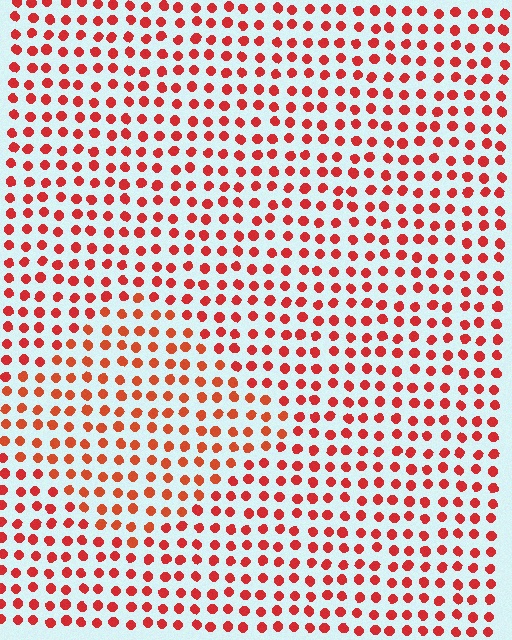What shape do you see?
I see a diamond.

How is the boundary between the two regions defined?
The boundary is defined purely by a slight shift in hue (about 14 degrees). Spacing, size, and orientation are identical on both sides.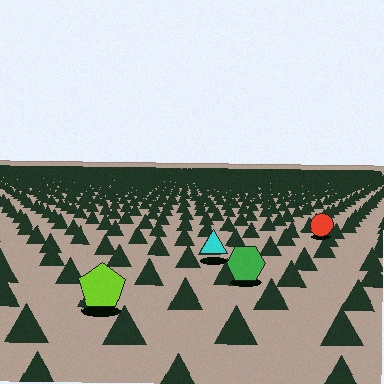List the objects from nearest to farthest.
From nearest to farthest: the lime pentagon, the green hexagon, the cyan triangle, the red circle.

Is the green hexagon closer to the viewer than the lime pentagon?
No. The lime pentagon is closer — you can tell from the texture gradient: the ground texture is coarser near it.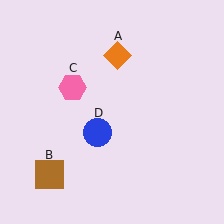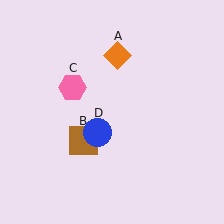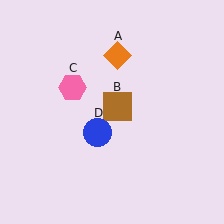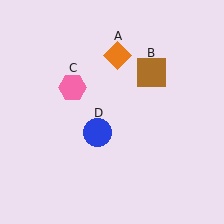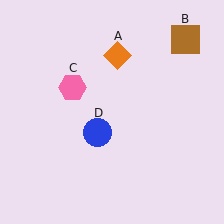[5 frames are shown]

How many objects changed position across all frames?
1 object changed position: brown square (object B).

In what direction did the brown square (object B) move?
The brown square (object B) moved up and to the right.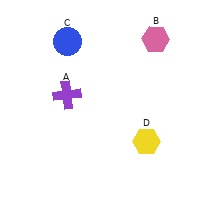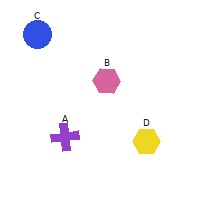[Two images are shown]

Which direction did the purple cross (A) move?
The purple cross (A) moved down.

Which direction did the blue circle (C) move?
The blue circle (C) moved left.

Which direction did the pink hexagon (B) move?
The pink hexagon (B) moved left.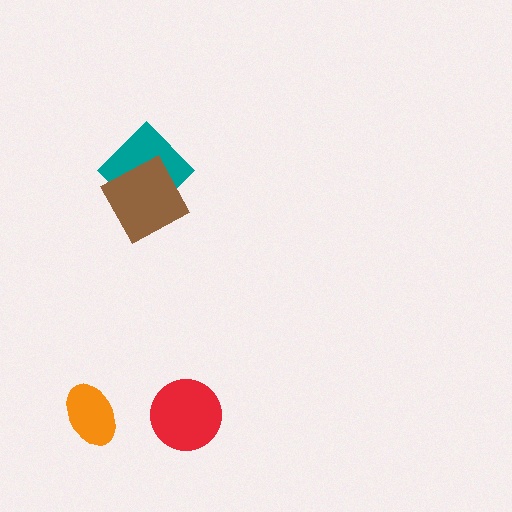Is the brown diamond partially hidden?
No, no other shape covers it.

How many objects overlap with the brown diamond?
1 object overlaps with the brown diamond.